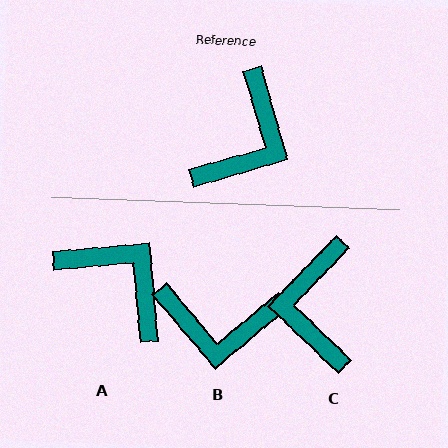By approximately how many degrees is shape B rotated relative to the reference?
Approximately 66 degrees clockwise.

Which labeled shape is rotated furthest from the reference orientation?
C, about 150 degrees away.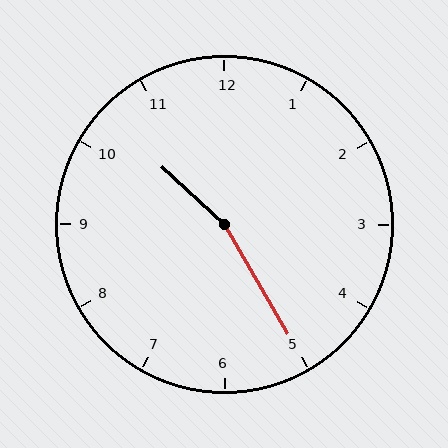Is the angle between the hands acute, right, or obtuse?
It is obtuse.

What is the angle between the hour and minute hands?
Approximately 162 degrees.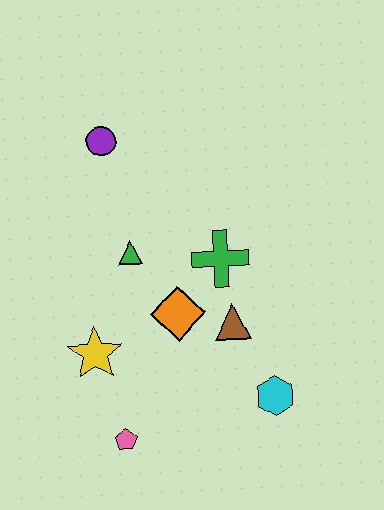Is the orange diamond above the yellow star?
Yes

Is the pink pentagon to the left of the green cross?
Yes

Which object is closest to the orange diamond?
The brown triangle is closest to the orange diamond.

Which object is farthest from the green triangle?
The cyan hexagon is farthest from the green triangle.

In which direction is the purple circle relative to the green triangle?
The purple circle is above the green triangle.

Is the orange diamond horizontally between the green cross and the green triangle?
Yes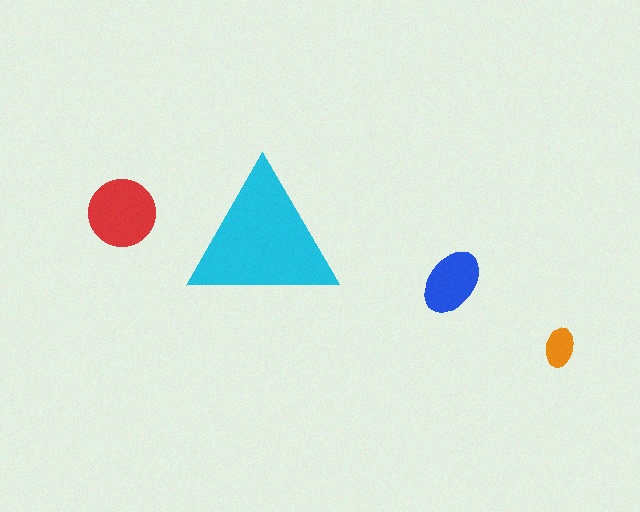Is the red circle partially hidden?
No, the red circle is fully visible.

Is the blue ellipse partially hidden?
No, the blue ellipse is fully visible.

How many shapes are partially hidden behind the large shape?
0 shapes are partially hidden.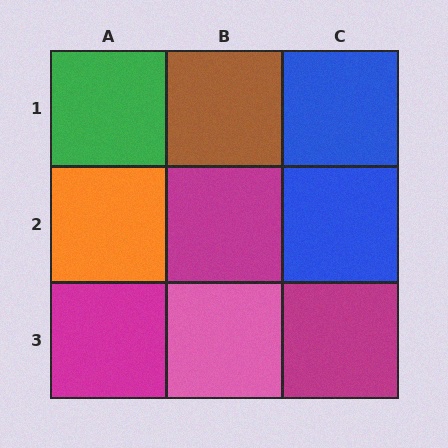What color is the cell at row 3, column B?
Pink.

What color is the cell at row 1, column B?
Brown.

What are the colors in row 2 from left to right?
Orange, magenta, blue.